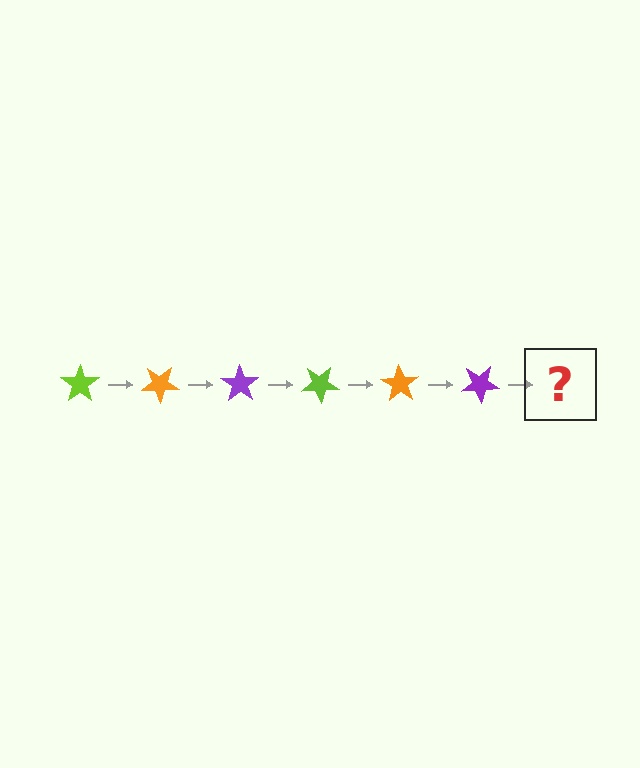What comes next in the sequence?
The next element should be a lime star, rotated 210 degrees from the start.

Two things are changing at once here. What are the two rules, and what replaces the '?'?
The two rules are that it rotates 35 degrees each step and the color cycles through lime, orange, and purple. The '?' should be a lime star, rotated 210 degrees from the start.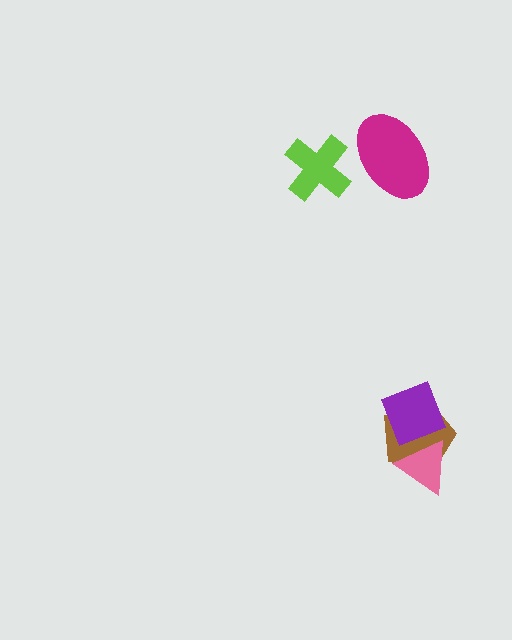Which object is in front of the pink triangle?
The purple diamond is in front of the pink triangle.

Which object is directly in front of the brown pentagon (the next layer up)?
The pink triangle is directly in front of the brown pentagon.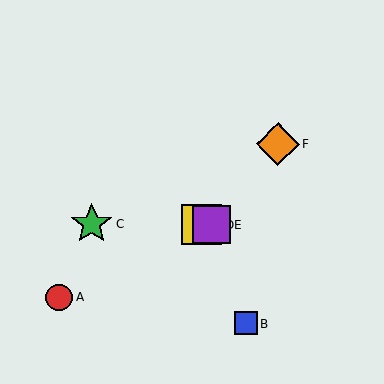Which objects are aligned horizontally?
Objects C, D, E are aligned horizontally.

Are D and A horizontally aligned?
No, D is at y≈225 and A is at y≈297.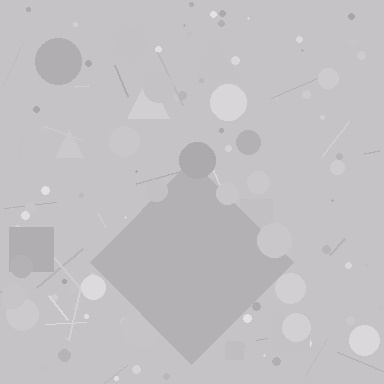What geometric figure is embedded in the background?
A diamond is embedded in the background.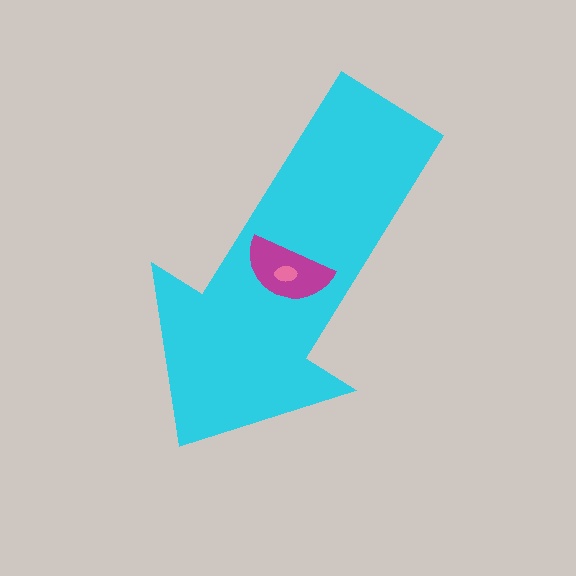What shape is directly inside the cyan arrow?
The magenta semicircle.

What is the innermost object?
The pink ellipse.